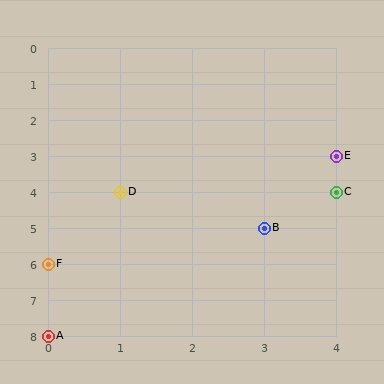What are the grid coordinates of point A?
Point A is at grid coordinates (0, 8).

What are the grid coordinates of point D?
Point D is at grid coordinates (1, 4).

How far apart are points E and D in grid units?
Points E and D are 3 columns and 1 row apart (about 3.2 grid units diagonally).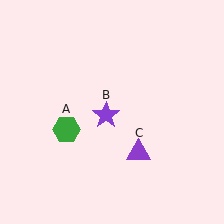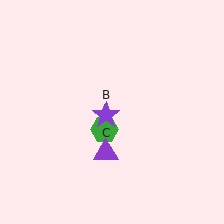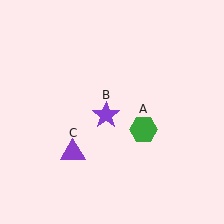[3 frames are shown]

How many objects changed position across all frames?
2 objects changed position: green hexagon (object A), purple triangle (object C).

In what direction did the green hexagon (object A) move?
The green hexagon (object A) moved right.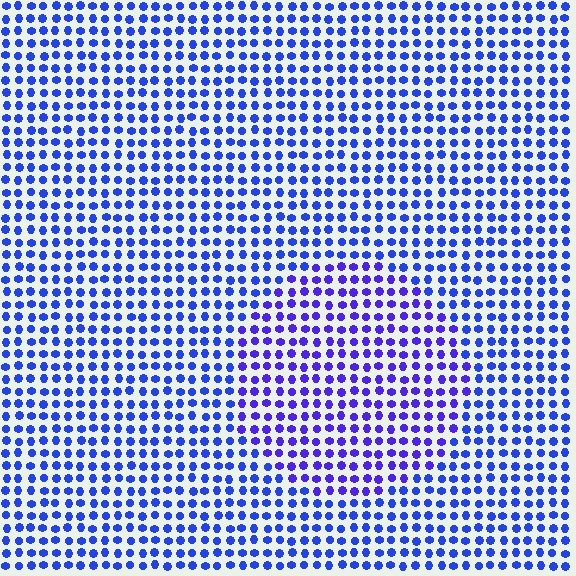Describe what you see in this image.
The image is filled with small blue elements in a uniform arrangement. A circle-shaped region is visible where the elements are tinted to a slightly different hue, forming a subtle color boundary.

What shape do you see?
I see a circle.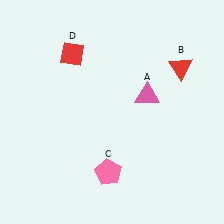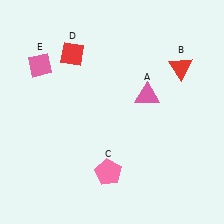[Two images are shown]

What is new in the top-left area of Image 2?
A pink diamond (E) was added in the top-left area of Image 2.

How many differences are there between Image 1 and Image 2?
There is 1 difference between the two images.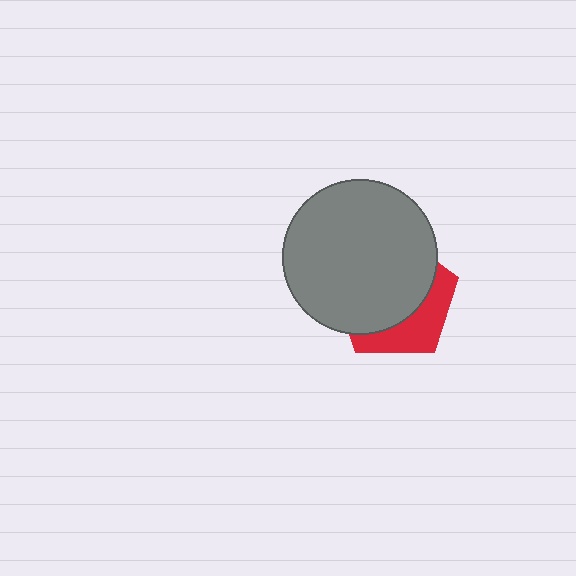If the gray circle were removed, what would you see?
You would see the complete red pentagon.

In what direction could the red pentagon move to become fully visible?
The red pentagon could move toward the lower-right. That would shift it out from behind the gray circle entirely.